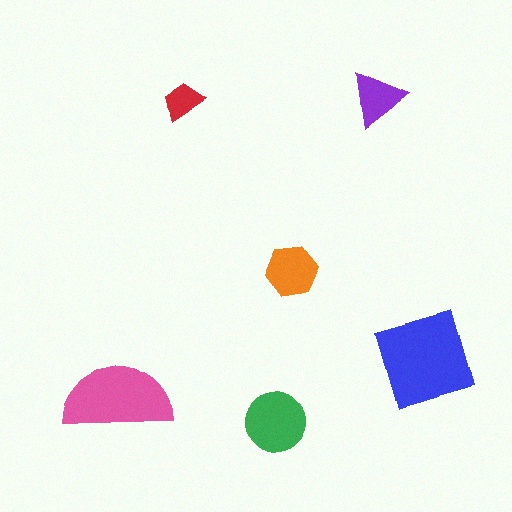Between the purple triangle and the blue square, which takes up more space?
The blue square.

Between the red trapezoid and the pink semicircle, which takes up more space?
The pink semicircle.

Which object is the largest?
The blue square.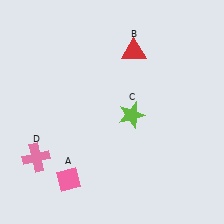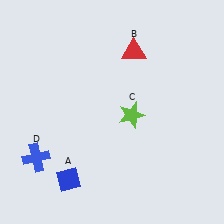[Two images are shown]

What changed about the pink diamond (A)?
In Image 1, A is pink. In Image 2, it changed to blue.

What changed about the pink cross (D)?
In Image 1, D is pink. In Image 2, it changed to blue.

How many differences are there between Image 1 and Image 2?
There are 2 differences between the two images.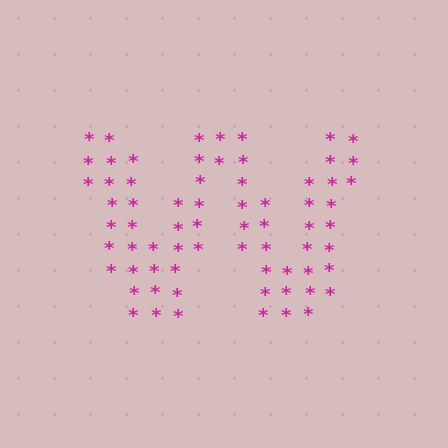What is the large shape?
The large shape is the letter W.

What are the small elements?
The small elements are asterisks.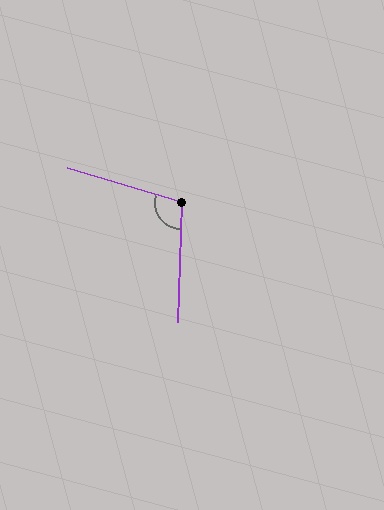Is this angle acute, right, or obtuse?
It is obtuse.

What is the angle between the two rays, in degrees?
Approximately 105 degrees.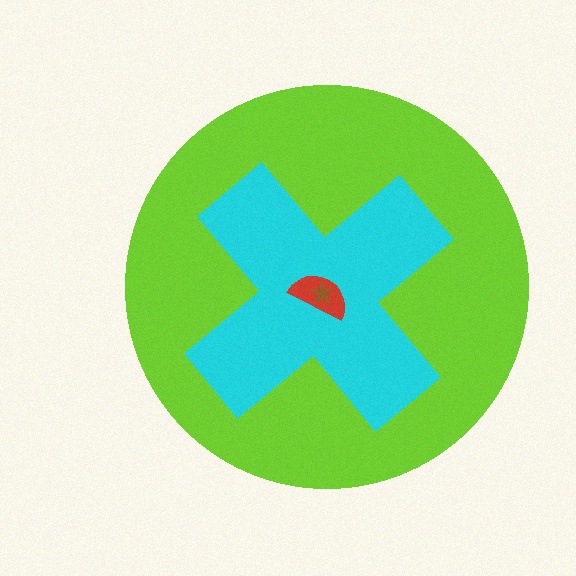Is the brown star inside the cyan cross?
Yes.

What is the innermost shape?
The brown star.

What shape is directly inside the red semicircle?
The brown star.